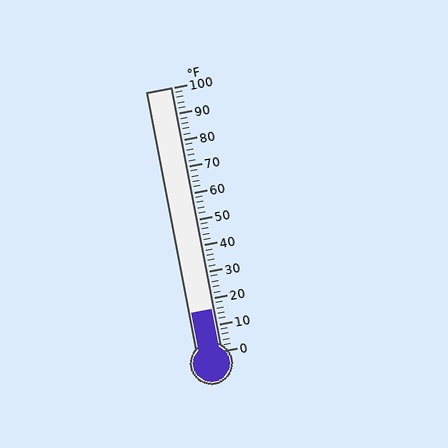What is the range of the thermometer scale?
The thermometer scale ranges from 0°F to 100°F.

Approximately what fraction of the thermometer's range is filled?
The thermometer is filled to approximately 15% of its range.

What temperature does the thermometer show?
The thermometer shows approximately 16°F.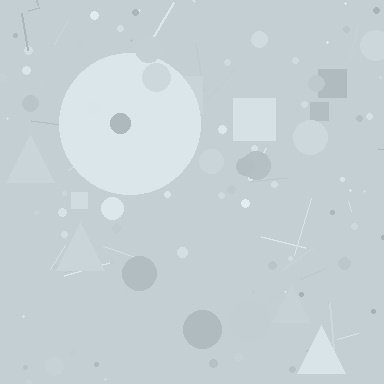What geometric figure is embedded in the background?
A circle is embedded in the background.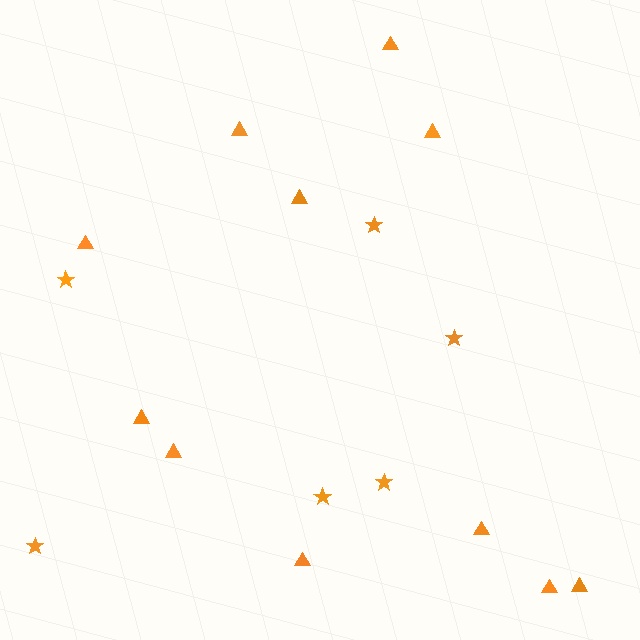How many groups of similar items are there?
There are 2 groups: one group of stars (6) and one group of triangles (11).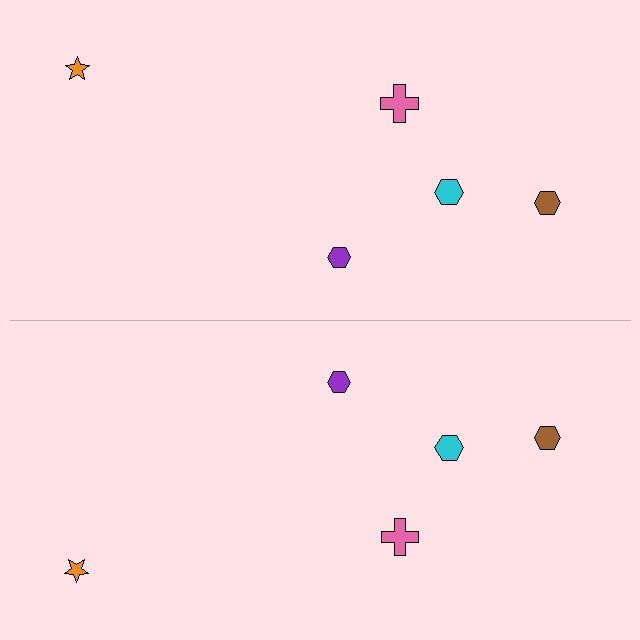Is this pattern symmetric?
Yes, this pattern has bilateral (reflection) symmetry.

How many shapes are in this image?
There are 10 shapes in this image.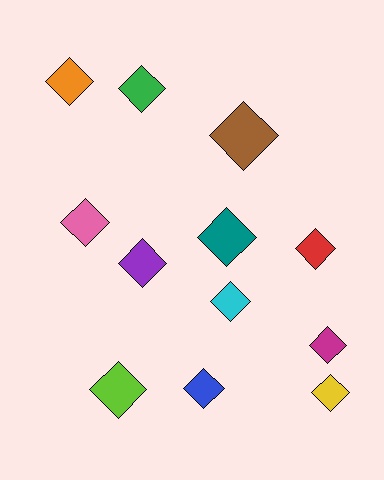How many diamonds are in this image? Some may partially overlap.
There are 12 diamonds.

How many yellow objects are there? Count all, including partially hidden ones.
There is 1 yellow object.